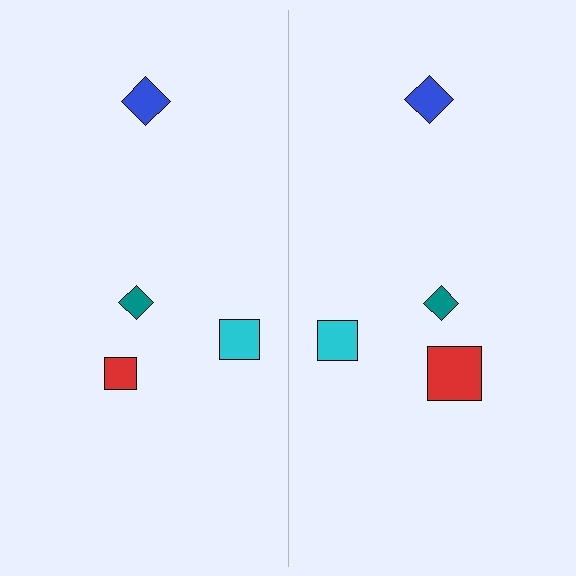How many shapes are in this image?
There are 8 shapes in this image.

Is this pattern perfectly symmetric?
No, the pattern is not perfectly symmetric. The red square on the right side has a different size than its mirror counterpart.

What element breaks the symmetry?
The red square on the right side has a different size than its mirror counterpart.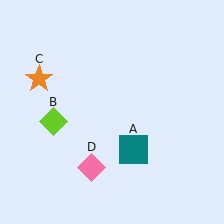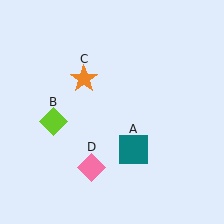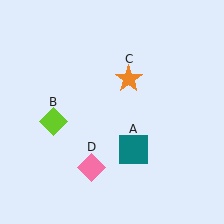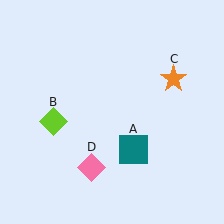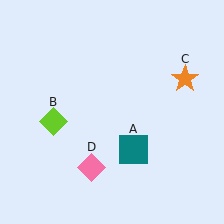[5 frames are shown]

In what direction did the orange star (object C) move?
The orange star (object C) moved right.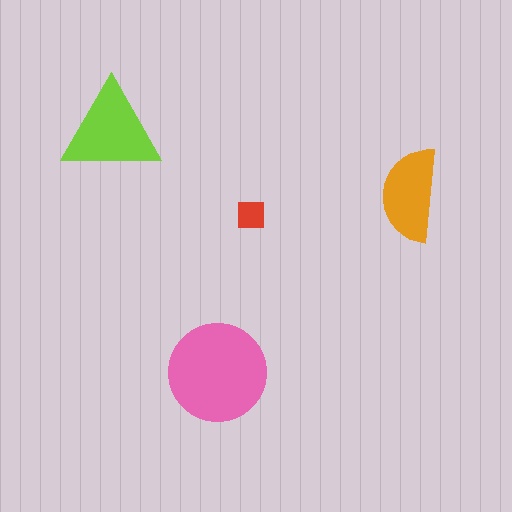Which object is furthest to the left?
The lime triangle is leftmost.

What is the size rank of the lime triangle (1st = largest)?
2nd.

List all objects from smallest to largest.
The red square, the orange semicircle, the lime triangle, the pink circle.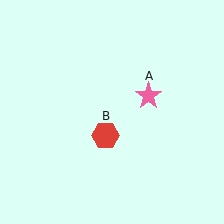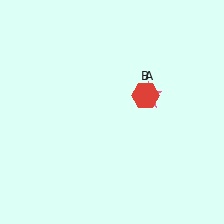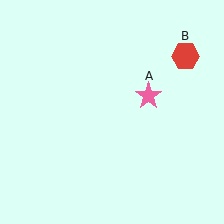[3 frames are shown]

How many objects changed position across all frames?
1 object changed position: red hexagon (object B).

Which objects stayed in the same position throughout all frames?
Pink star (object A) remained stationary.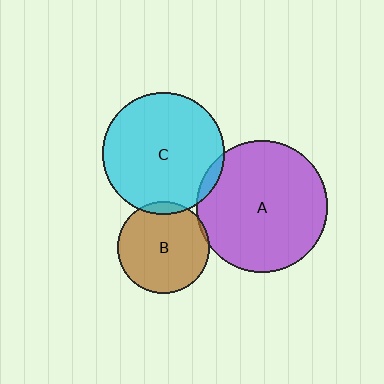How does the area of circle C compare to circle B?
Approximately 1.7 times.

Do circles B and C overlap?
Yes.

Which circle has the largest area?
Circle A (purple).